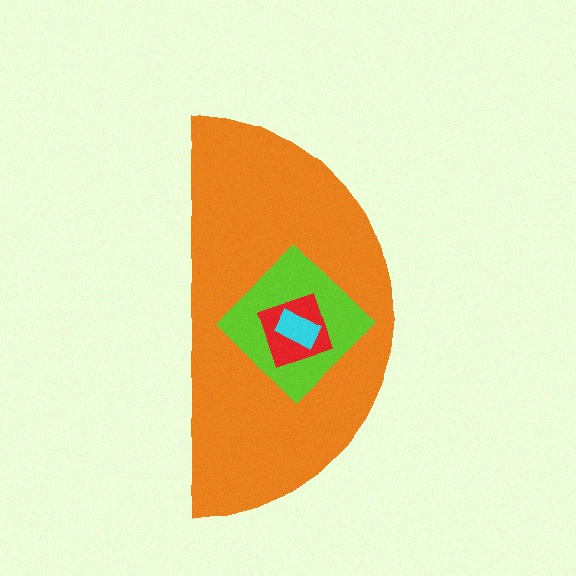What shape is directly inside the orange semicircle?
The lime diamond.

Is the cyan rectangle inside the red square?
Yes.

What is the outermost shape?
The orange semicircle.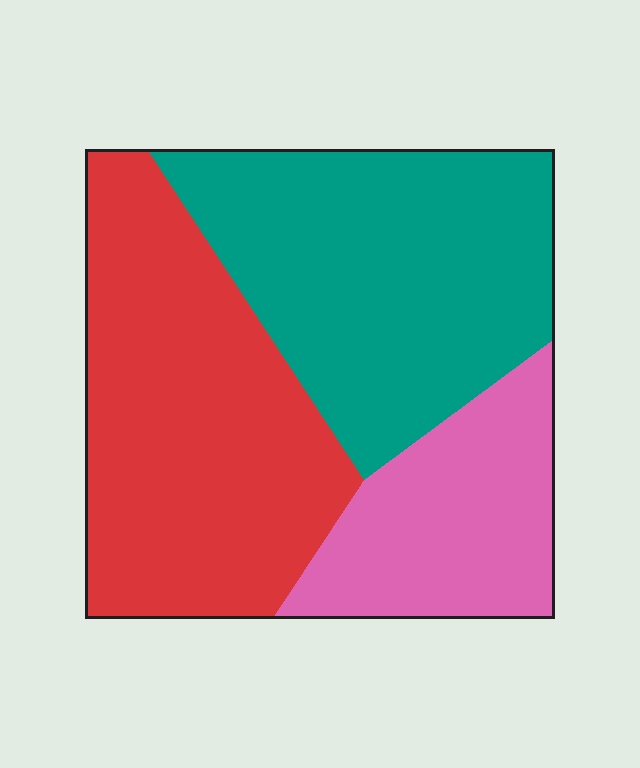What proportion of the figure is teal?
Teal takes up between a quarter and a half of the figure.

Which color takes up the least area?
Pink, at roughly 20%.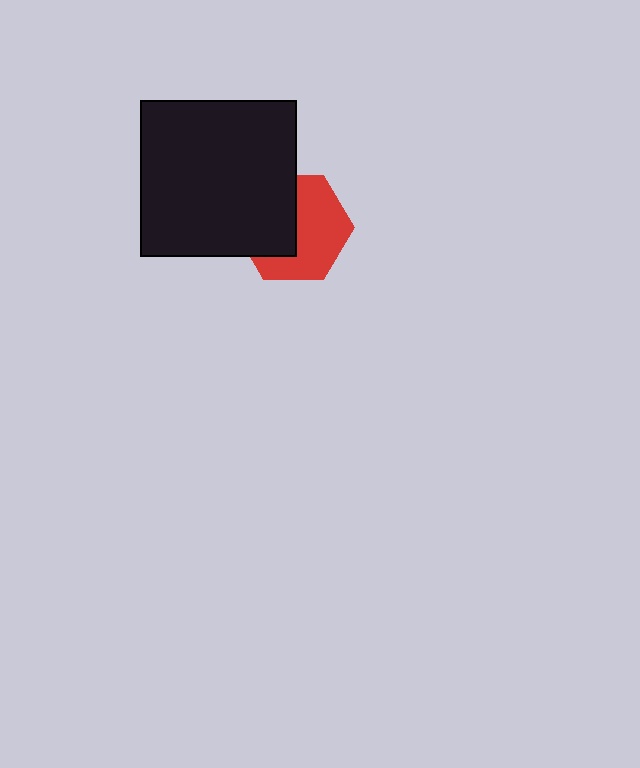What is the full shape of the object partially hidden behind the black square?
The partially hidden object is a red hexagon.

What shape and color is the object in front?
The object in front is a black square.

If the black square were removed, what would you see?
You would see the complete red hexagon.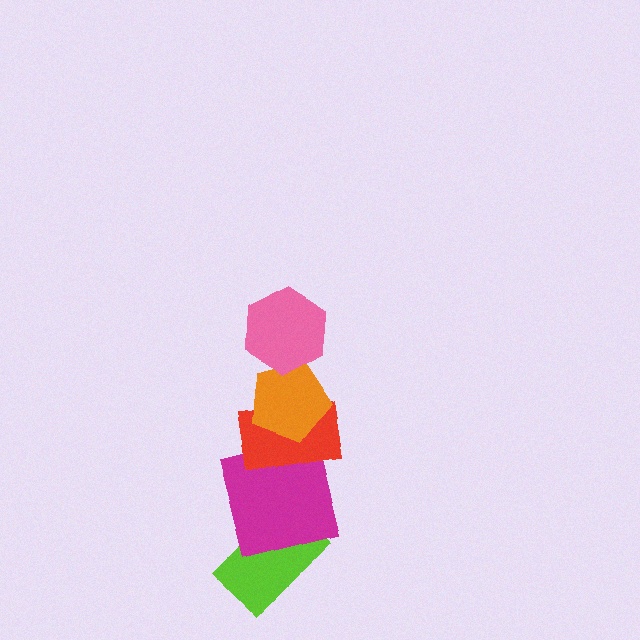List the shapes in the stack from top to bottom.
From top to bottom: the pink hexagon, the orange pentagon, the red rectangle, the magenta square, the lime rectangle.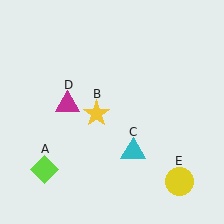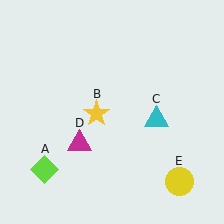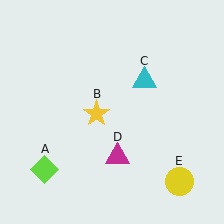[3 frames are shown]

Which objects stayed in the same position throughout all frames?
Lime diamond (object A) and yellow star (object B) and yellow circle (object E) remained stationary.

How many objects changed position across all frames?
2 objects changed position: cyan triangle (object C), magenta triangle (object D).